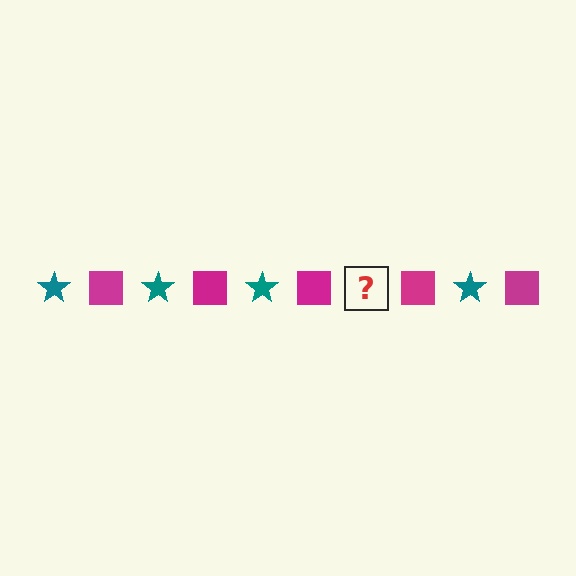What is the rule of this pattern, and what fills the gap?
The rule is that the pattern alternates between teal star and magenta square. The gap should be filled with a teal star.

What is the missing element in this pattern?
The missing element is a teal star.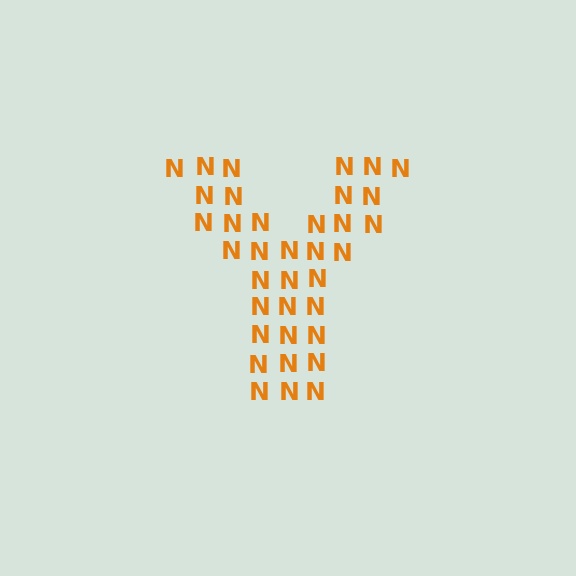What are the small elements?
The small elements are letter N's.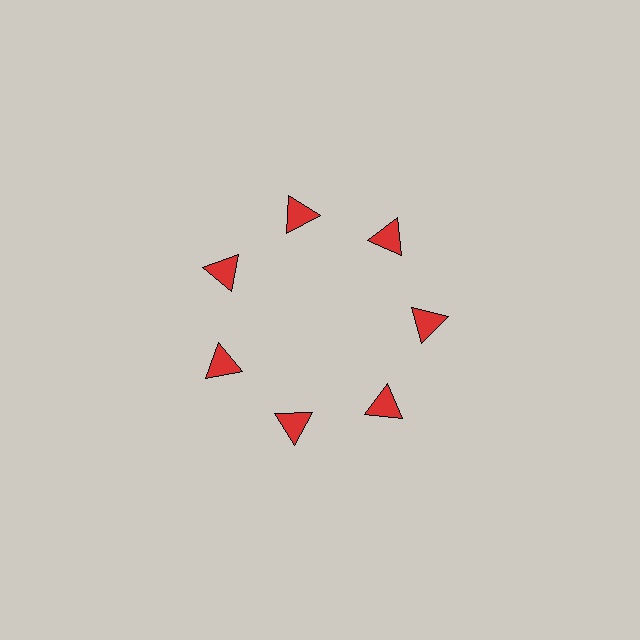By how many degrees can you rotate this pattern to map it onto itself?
The pattern maps onto itself every 51 degrees of rotation.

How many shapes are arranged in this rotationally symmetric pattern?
There are 7 shapes, arranged in 7 groups of 1.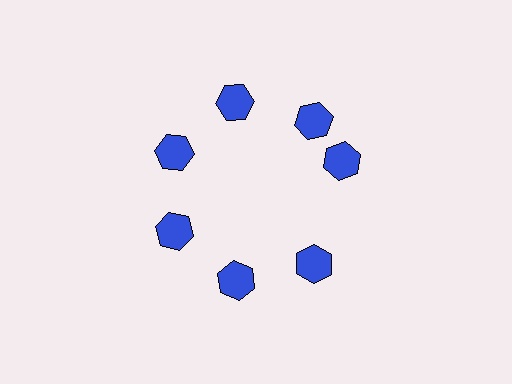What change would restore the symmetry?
The symmetry would be restored by rotating it back into even spacing with its neighbors so that all 7 hexagons sit at equal angles and equal distance from the center.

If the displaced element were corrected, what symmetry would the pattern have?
It would have 7-fold rotational symmetry — the pattern would map onto itself every 51 degrees.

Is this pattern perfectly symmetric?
No. The 7 blue hexagons are arranged in a ring, but one element near the 3 o'clock position is rotated out of alignment along the ring, breaking the 7-fold rotational symmetry.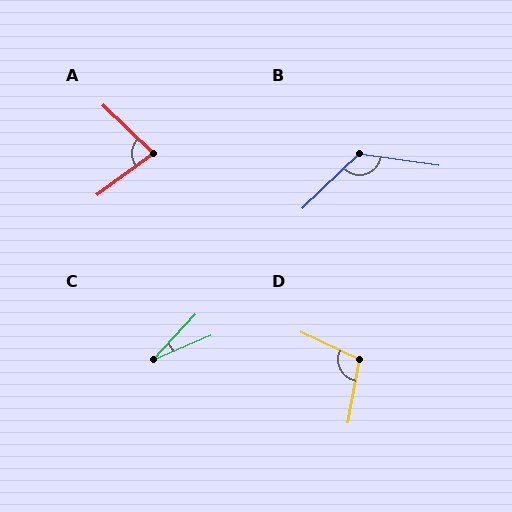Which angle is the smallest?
C, at approximately 24 degrees.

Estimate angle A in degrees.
Approximately 80 degrees.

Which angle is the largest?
B, at approximately 127 degrees.